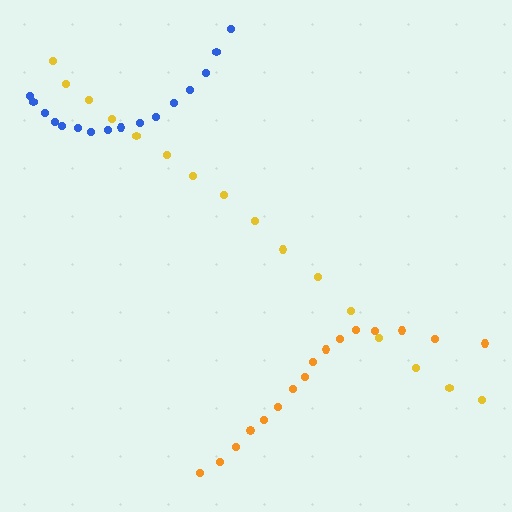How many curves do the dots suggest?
There are 3 distinct paths.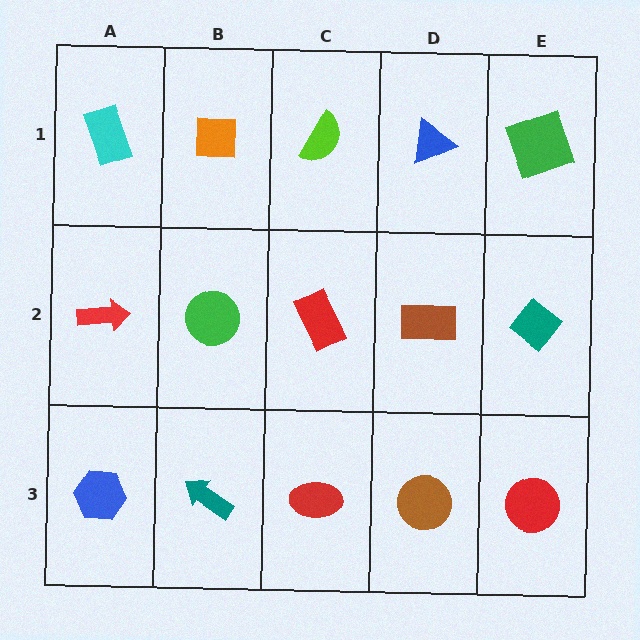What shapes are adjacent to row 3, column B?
A green circle (row 2, column B), a blue hexagon (row 3, column A), a red ellipse (row 3, column C).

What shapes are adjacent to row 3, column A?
A red arrow (row 2, column A), a teal arrow (row 3, column B).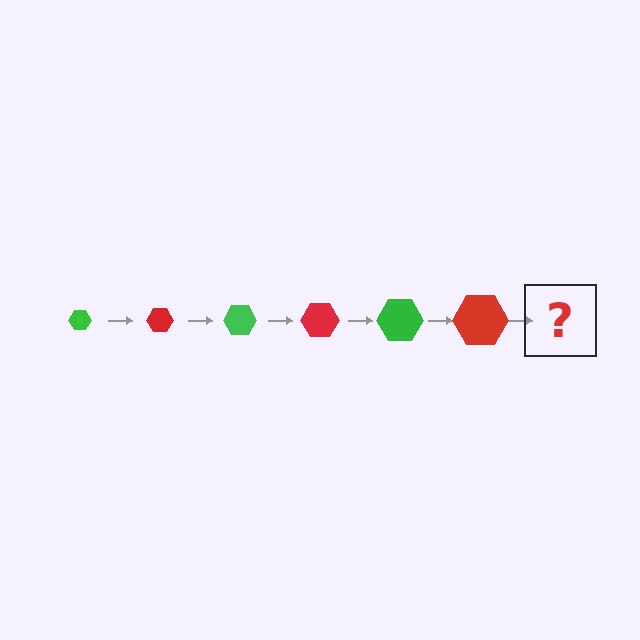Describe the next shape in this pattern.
It should be a green hexagon, larger than the previous one.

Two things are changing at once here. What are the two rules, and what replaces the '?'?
The two rules are that the hexagon grows larger each step and the color cycles through green and red. The '?' should be a green hexagon, larger than the previous one.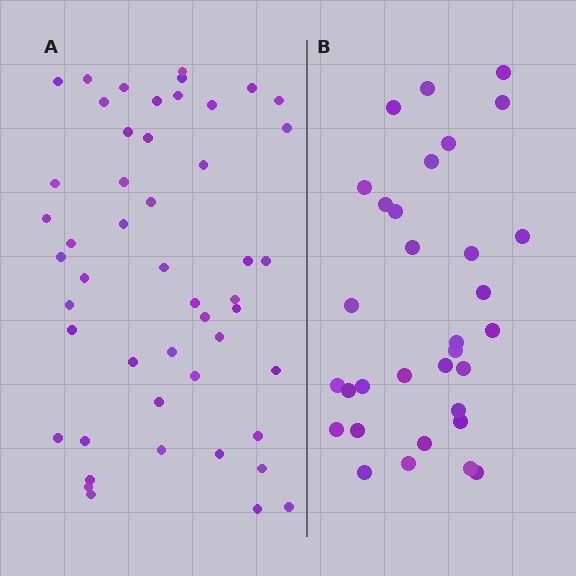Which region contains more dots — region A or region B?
Region A (the left region) has more dots.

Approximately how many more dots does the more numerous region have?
Region A has approximately 15 more dots than region B.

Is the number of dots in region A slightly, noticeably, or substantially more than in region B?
Region A has substantially more. The ratio is roughly 1.5 to 1.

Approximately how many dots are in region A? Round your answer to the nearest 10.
About 50 dots. (The exact count is 49, which rounds to 50.)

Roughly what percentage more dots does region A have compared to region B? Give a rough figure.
About 55% more.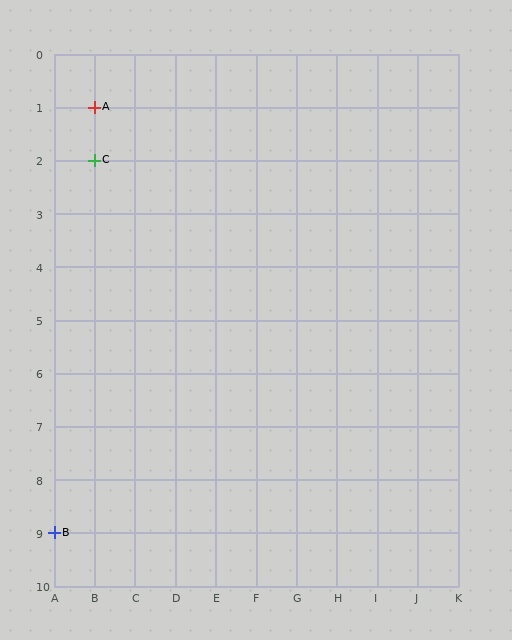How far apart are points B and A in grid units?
Points B and A are 1 column and 8 rows apart (about 8.1 grid units diagonally).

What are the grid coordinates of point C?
Point C is at grid coordinates (B, 2).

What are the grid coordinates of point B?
Point B is at grid coordinates (A, 9).